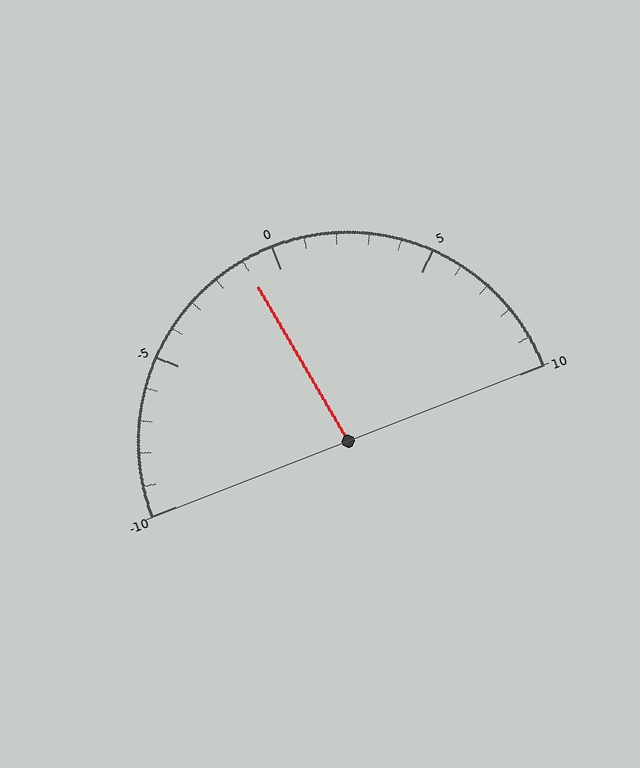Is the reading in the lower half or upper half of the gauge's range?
The reading is in the lower half of the range (-10 to 10).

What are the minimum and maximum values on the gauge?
The gauge ranges from -10 to 10.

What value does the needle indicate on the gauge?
The needle indicates approximately -1.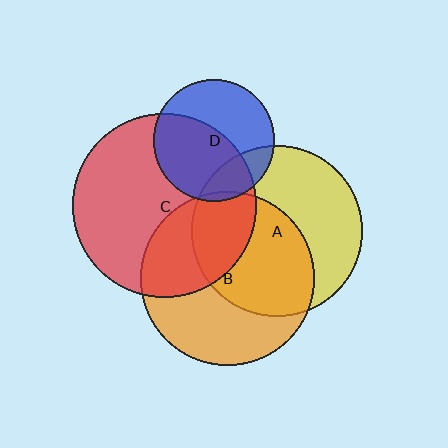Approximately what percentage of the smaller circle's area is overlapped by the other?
Approximately 20%.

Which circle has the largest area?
Circle C (red).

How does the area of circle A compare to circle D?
Approximately 2.0 times.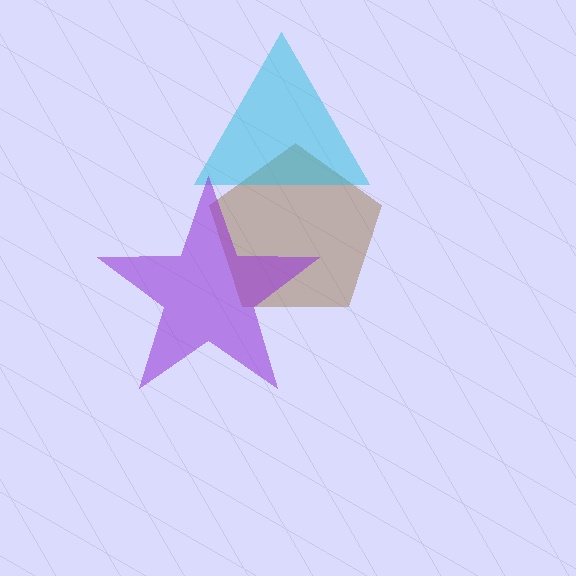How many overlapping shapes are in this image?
There are 3 overlapping shapes in the image.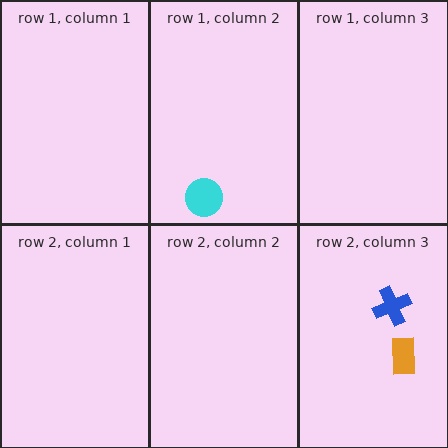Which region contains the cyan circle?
The row 1, column 2 region.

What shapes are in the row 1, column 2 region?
The cyan circle.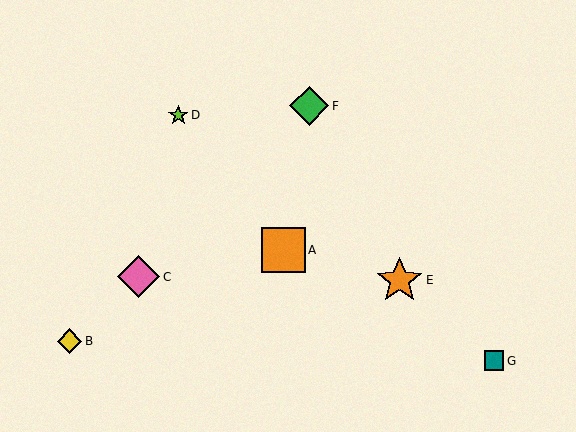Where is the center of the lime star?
The center of the lime star is at (178, 115).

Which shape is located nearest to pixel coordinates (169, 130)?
The lime star (labeled D) at (178, 115) is nearest to that location.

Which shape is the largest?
The orange star (labeled E) is the largest.